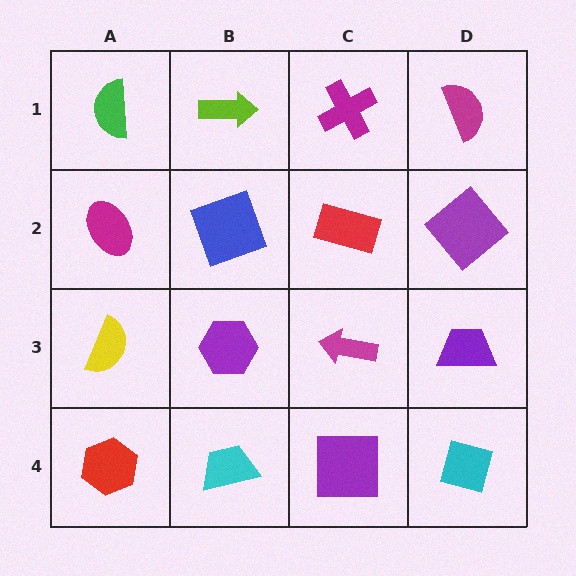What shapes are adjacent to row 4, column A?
A yellow semicircle (row 3, column A), a cyan trapezoid (row 4, column B).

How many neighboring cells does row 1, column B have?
3.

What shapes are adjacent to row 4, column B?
A purple hexagon (row 3, column B), a red hexagon (row 4, column A), a purple square (row 4, column C).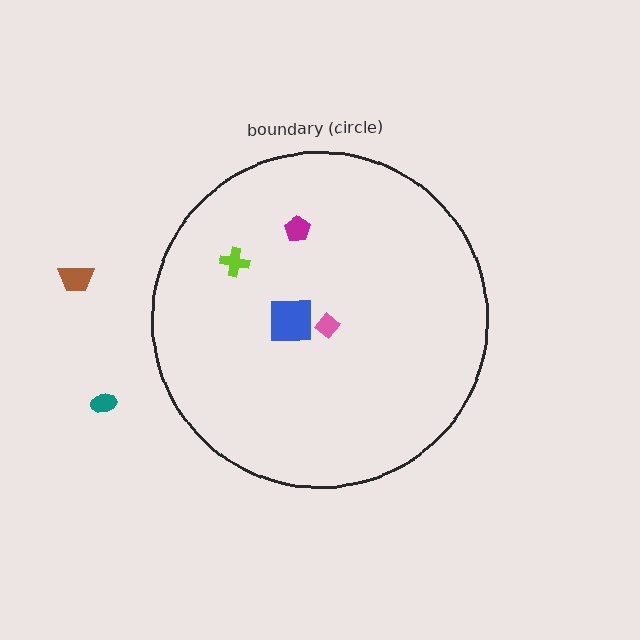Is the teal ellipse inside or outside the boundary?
Outside.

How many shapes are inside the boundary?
4 inside, 2 outside.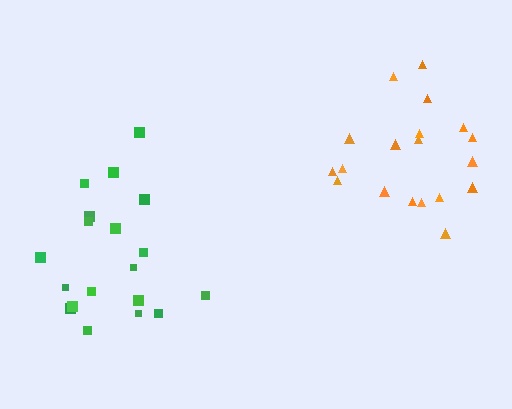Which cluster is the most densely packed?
Orange.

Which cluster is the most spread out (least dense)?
Green.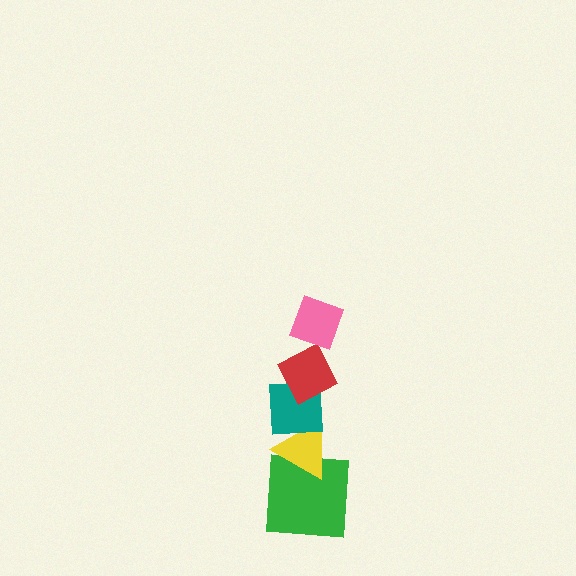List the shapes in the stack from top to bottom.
From top to bottom: the pink diamond, the red diamond, the teal square, the yellow triangle, the green square.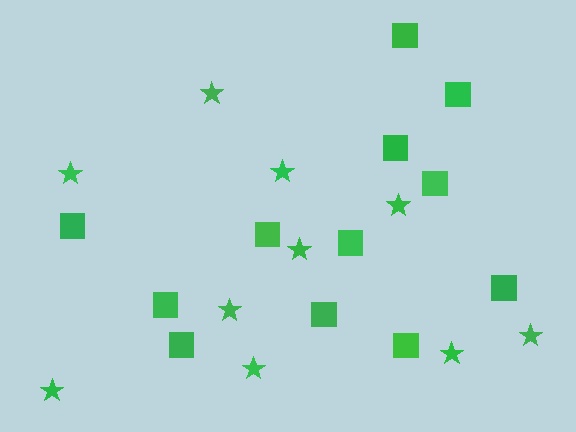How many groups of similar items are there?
There are 2 groups: one group of stars (10) and one group of squares (12).